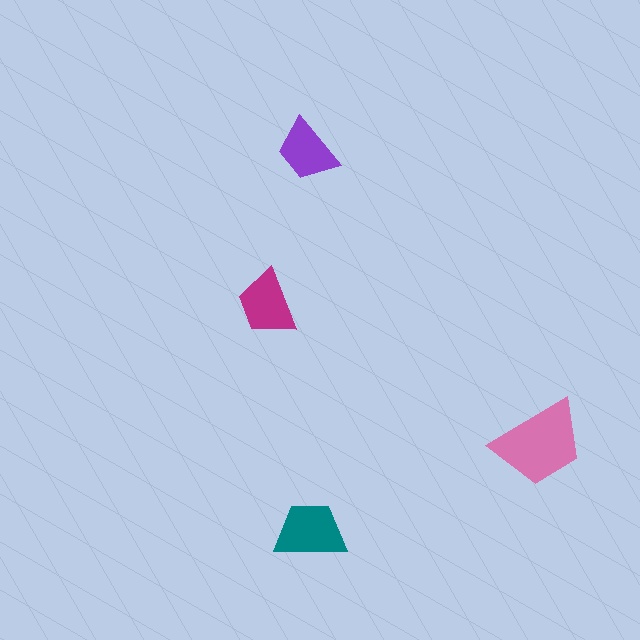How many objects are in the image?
There are 4 objects in the image.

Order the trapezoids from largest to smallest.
the pink one, the teal one, the magenta one, the purple one.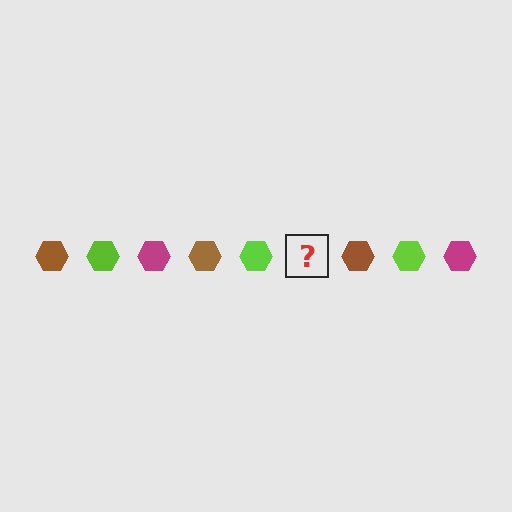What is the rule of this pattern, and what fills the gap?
The rule is that the pattern cycles through brown, lime, magenta hexagons. The gap should be filled with a magenta hexagon.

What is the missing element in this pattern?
The missing element is a magenta hexagon.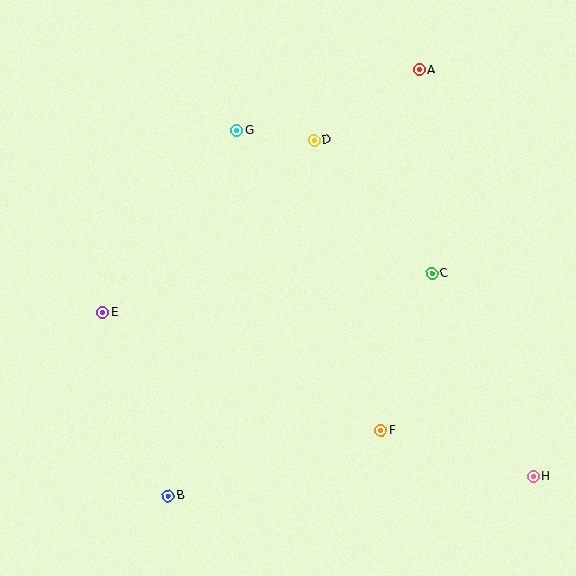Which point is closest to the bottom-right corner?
Point H is closest to the bottom-right corner.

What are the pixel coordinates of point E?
Point E is at (102, 313).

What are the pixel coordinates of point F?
Point F is at (381, 431).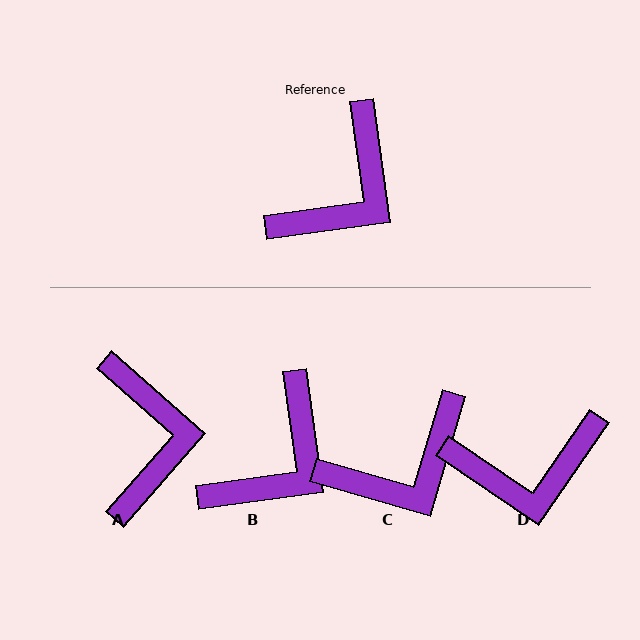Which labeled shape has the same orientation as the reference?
B.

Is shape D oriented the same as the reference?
No, it is off by about 42 degrees.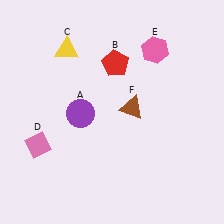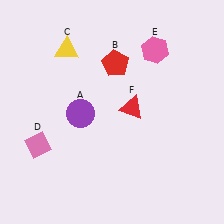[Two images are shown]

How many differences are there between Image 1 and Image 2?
There is 1 difference between the two images.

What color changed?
The triangle (F) changed from brown in Image 1 to red in Image 2.